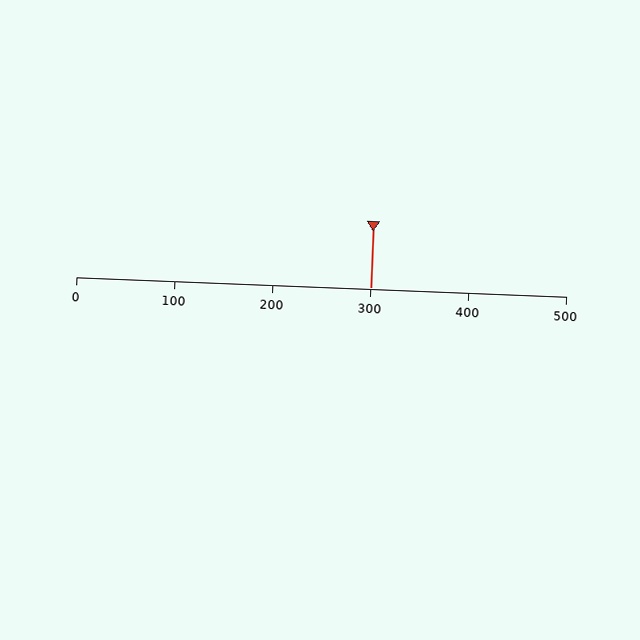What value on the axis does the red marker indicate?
The marker indicates approximately 300.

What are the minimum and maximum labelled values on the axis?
The axis runs from 0 to 500.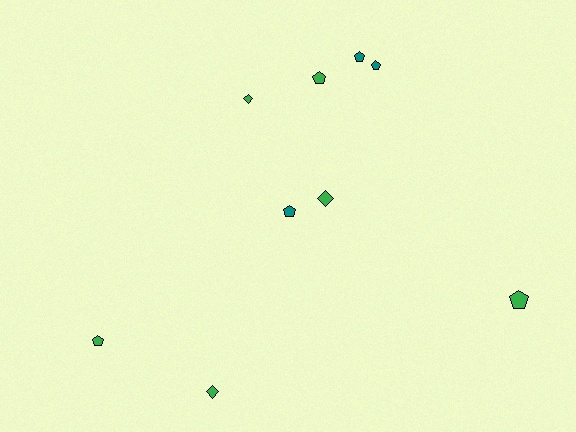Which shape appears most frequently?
Pentagon, with 6 objects.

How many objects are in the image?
There are 9 objects.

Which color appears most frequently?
Green, with 6 objects.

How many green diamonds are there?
There are 3 green diamonds.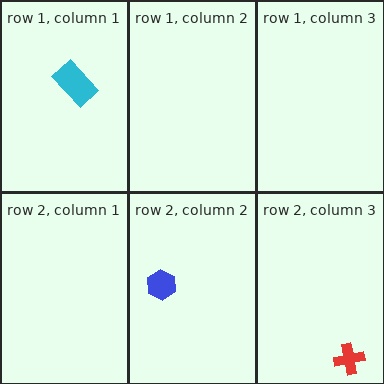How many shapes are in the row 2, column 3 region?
1.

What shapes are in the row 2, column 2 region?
The blue hexagon.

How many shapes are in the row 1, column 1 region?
1.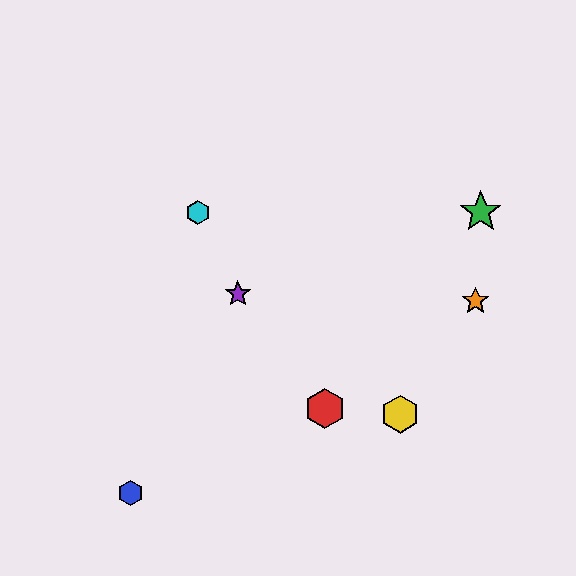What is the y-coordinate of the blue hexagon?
The blue hexagon is at y≈493.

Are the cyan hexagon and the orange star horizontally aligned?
No, the cyan hexagon is at y≈212 and the orange star is at y≈301.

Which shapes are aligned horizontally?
The green star, the cyan hexagon are aligned horizontally.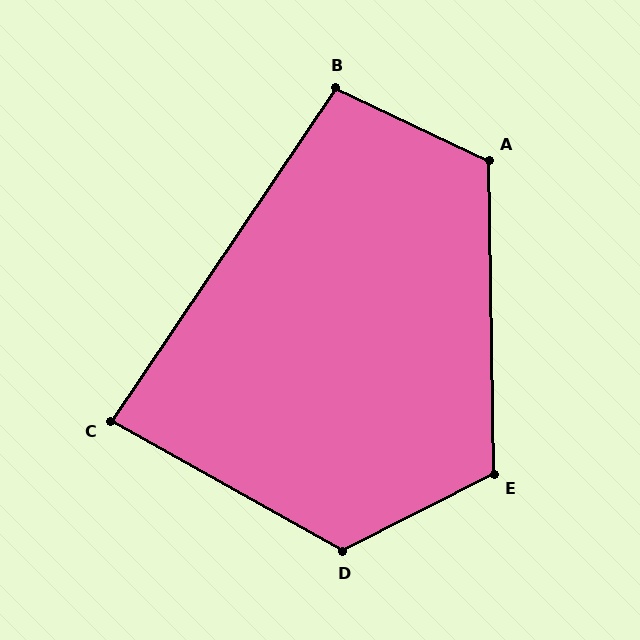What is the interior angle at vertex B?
Approximately 99 degrees (obtuse).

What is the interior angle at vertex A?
Approximately 116 degrees (obtuse).